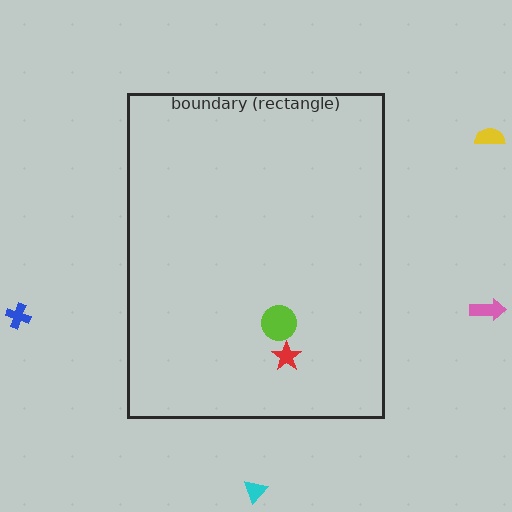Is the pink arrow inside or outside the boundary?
Outside.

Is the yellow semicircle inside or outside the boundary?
Outside.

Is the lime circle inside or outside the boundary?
Inside.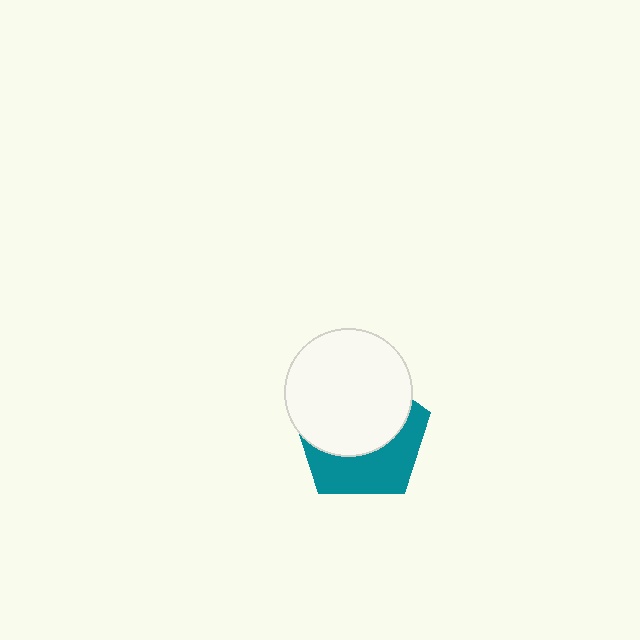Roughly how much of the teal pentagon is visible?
A small part of it is visible (roughly 43%).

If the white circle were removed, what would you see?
You would see the complete teal pentagon.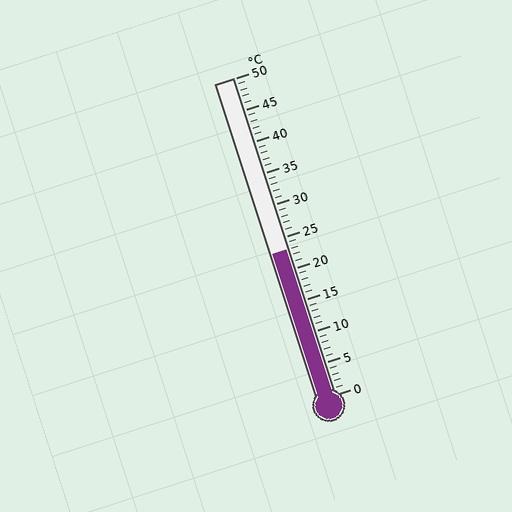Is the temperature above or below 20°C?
The temperature is above 20°C.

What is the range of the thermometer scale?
The thermometer scale ranges from 0°C to 50°C.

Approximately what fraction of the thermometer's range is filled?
The thermometer is filled to approximately 45% of its range.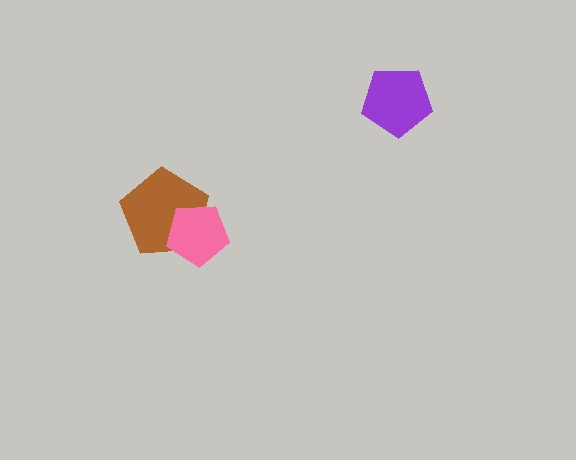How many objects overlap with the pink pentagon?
1 object overlaps with the pink pentagon.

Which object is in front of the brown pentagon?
The pink pentagon is in front of the brown pentagon.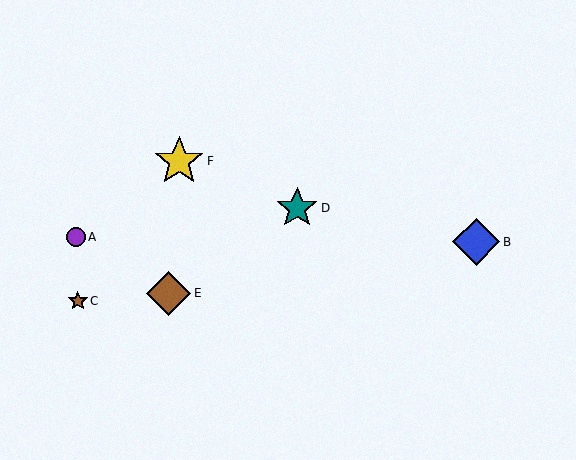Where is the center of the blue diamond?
The center of the blue diamond is at (476, 242).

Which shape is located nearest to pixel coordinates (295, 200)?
The teal star (labeled D) at (297, 208) is nearest to that location.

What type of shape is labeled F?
Shape F is a yellow star.